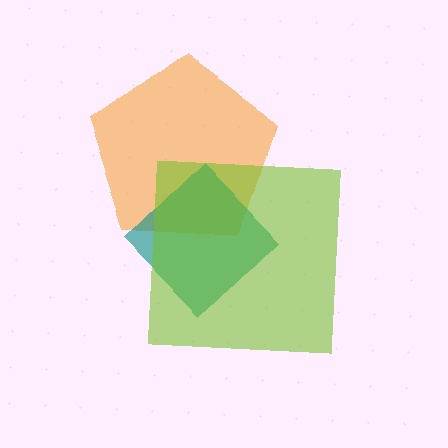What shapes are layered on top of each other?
The layered shapes are: an orange pentagon, a teal diamond, a lime square.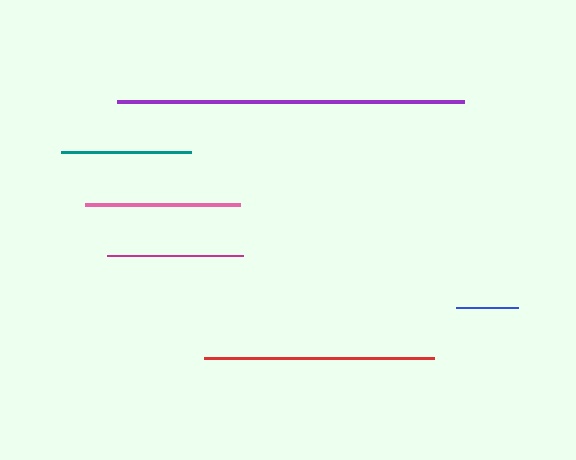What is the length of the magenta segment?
The magenta segment is approximately 136 pixels long.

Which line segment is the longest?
The purple line is the longest at approximately 347 pixels.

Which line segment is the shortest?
The blue line is the shortest at approximately 62 pixels.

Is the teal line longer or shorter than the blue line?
The teal line is longer than the blue line.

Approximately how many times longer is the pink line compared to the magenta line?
The pink line is approximately 1.1 times the length of the magenta line.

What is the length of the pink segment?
The pink segment is approximately 156 pixels long.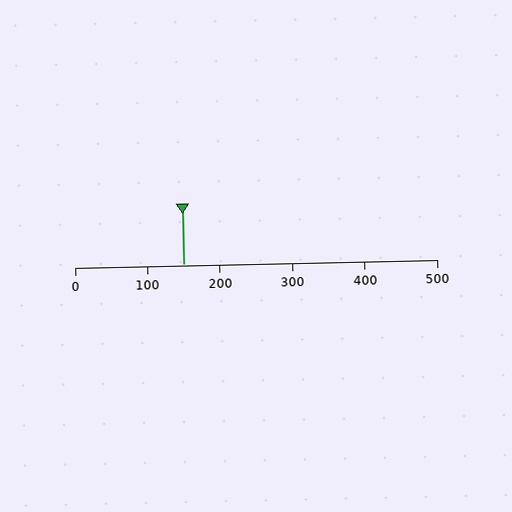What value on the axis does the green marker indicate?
The marker indicates approximately 150.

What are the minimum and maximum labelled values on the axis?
The axis runs from 0 to 500.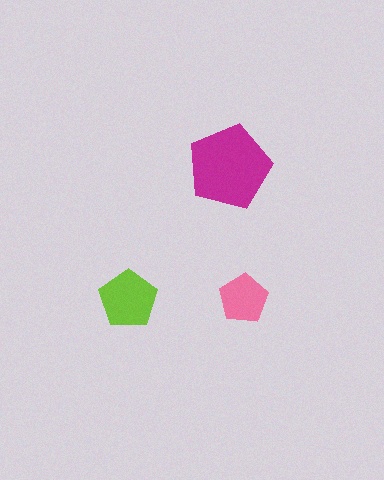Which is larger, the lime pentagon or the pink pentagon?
The lime one.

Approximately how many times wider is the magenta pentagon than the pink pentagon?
About 1.5 times wider.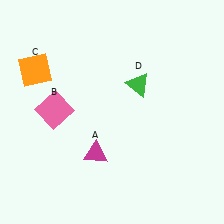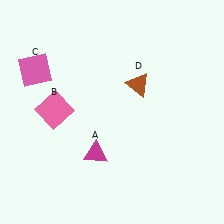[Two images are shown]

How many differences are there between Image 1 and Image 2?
There are 2 differences between the two images.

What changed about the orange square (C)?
In Image 1, C is orange. In Image 2, it changed to pink.